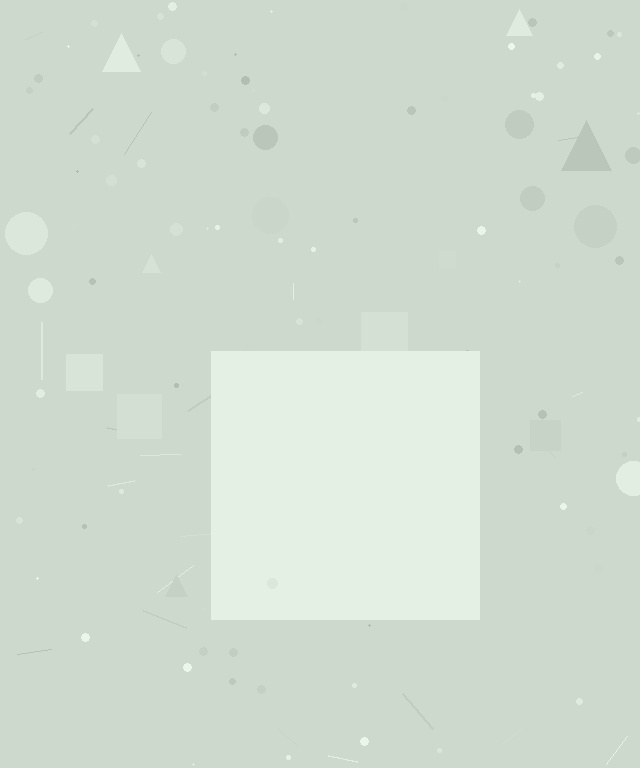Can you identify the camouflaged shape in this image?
The camouflaged shape is a square.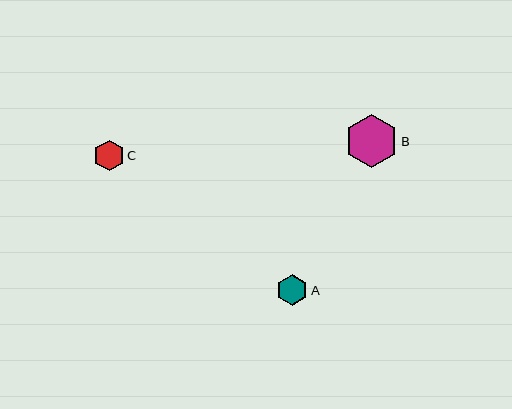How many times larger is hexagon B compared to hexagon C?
Hexagon B is approximately 1.7 times the size of hexagon C.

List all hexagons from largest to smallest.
From largest to smallest: B, A, C.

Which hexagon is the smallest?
Hexagon C is the smallest with a size of approximately 31 pixels.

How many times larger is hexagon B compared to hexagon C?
Hexagon B is approximately 1.7 times the size of hexagon C.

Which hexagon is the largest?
Hexagon B is the largest with a size of approximately 54 pixels.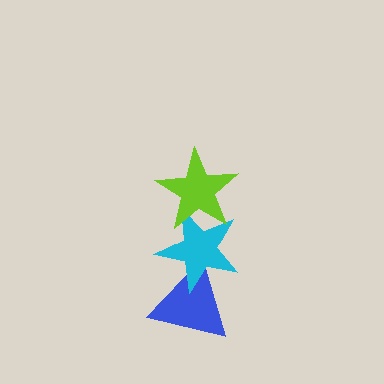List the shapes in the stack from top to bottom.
From top to bottom: the lime star, the cyan star, the blue triangle.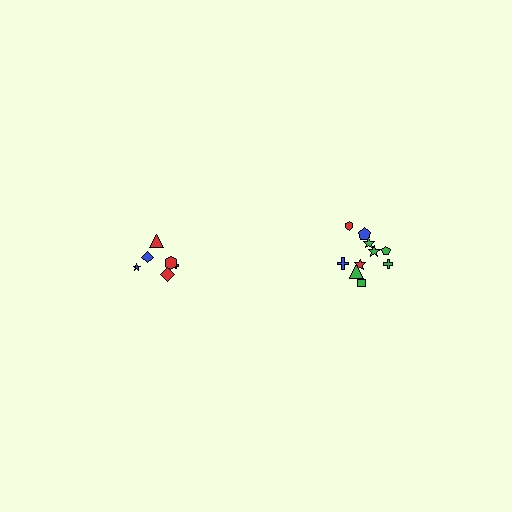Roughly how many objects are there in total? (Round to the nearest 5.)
Roughly 15 objects in total.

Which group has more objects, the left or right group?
The right group.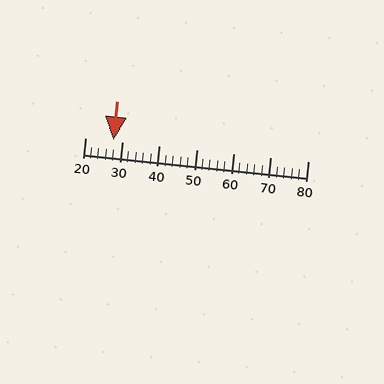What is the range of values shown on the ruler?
The ruler shows values from 20 to 80.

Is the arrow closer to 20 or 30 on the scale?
The arrow is closer to 30.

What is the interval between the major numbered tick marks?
The major tick marks are spaced 10 units apart.